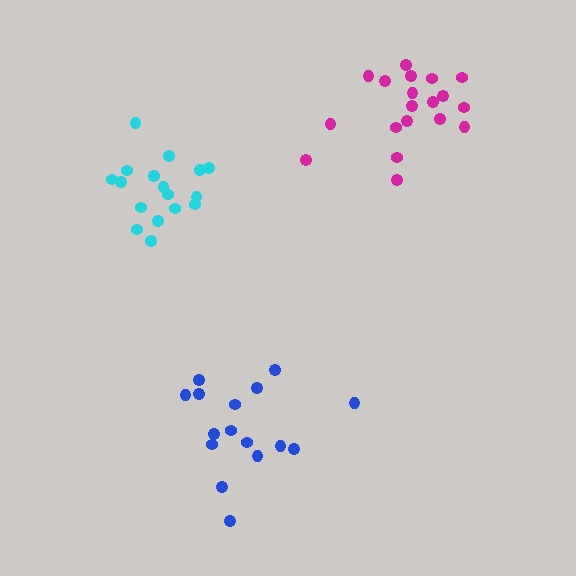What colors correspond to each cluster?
The clusters are colored: cyan, magenta, blue.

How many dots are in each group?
Group 1: 17 dots, Group 2: 19 dots, Group 3: 16 dots (52 total).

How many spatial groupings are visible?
There are 3 spatial groupings.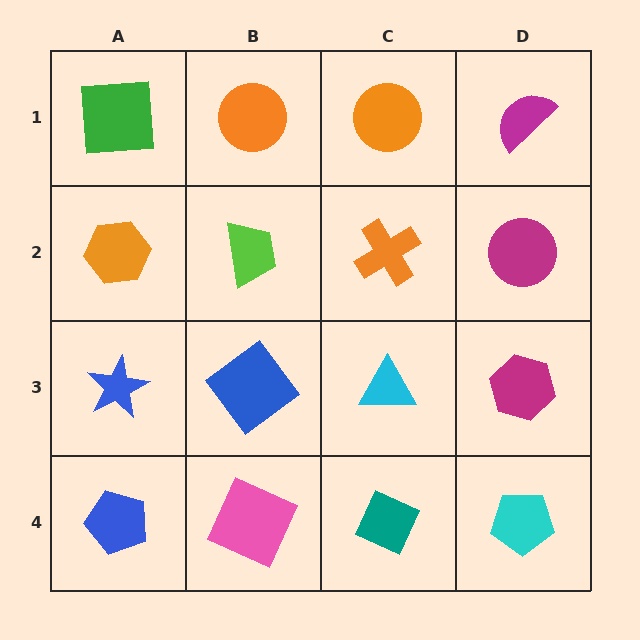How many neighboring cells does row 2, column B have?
4.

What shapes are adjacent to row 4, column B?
A blue diamond (row 3, column B), a blue pentagon (row 4, column A), a teal diamond (row 4, column C).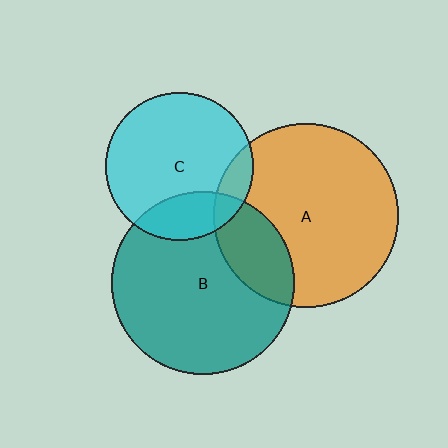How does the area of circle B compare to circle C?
Approximately 1.5 times.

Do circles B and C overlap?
Yes.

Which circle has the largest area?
Circle A (orange).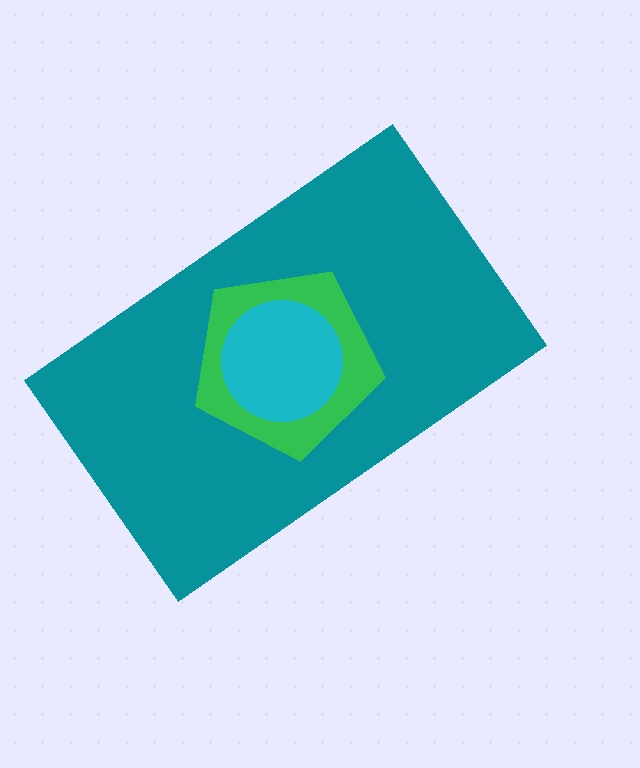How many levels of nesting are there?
3.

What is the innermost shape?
The cyan circle.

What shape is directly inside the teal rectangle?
The green pentagon.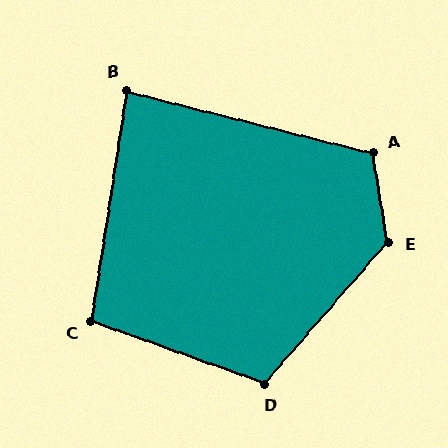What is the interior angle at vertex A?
Approximately 114 degrees (obtuse).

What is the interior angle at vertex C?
Approximately 101 degrees (obtuse).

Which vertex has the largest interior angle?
E, at approximately 129 degrees.